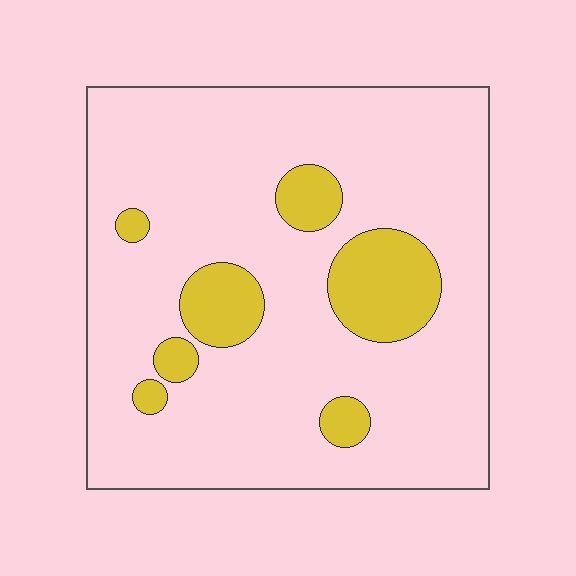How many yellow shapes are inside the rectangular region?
7.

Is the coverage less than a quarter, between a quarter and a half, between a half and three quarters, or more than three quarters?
Less than a quarter.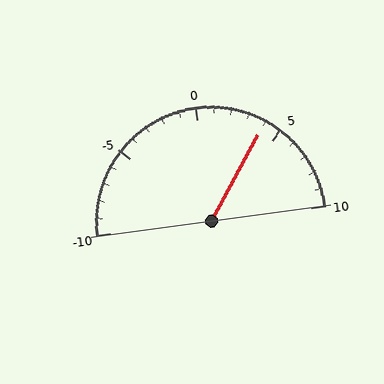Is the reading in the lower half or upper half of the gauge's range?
The reading is in the upper half of the range (-10 to 10).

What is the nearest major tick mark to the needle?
The nearest major tick mark is 5.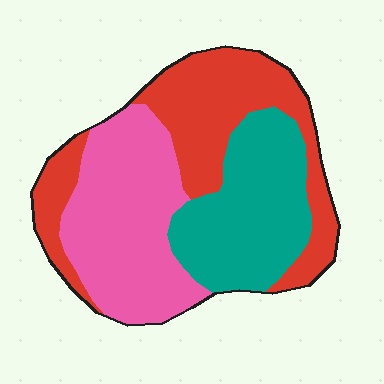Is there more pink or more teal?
Pink.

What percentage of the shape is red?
Red takes up between a quarter and a half of the shape.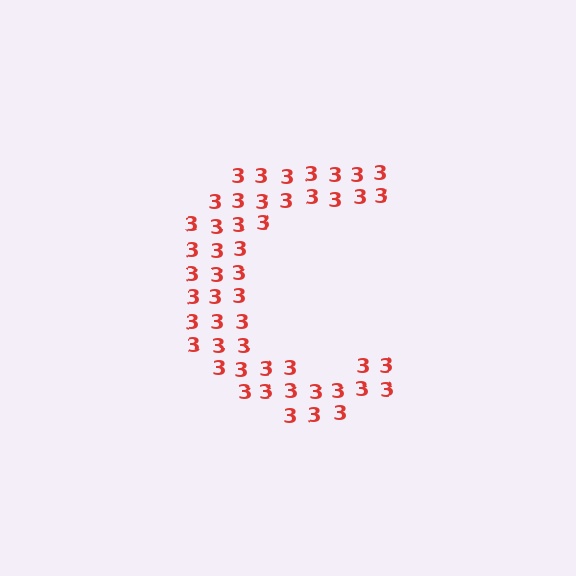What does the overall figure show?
The overall figure shows the letter C.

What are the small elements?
The small elements are digit 3's.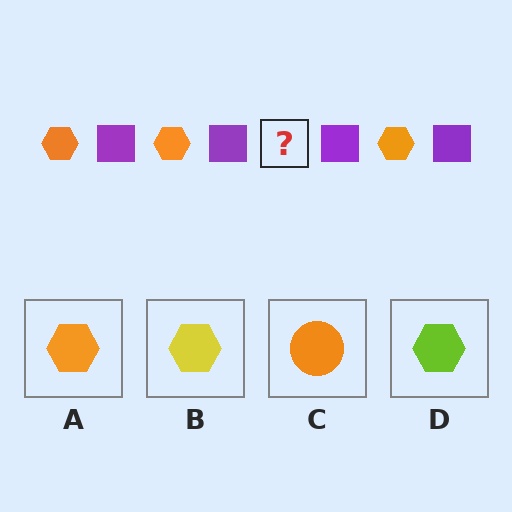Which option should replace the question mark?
Option A.